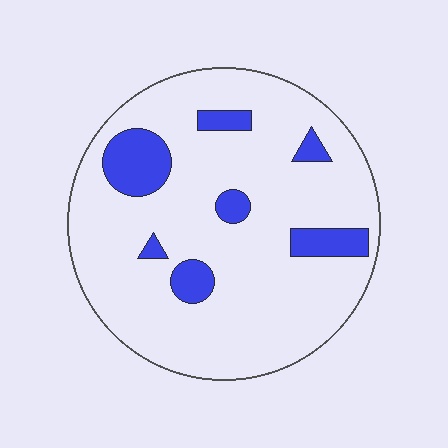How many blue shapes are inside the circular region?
7.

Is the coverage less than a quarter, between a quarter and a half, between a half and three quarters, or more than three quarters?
Less than a quarter.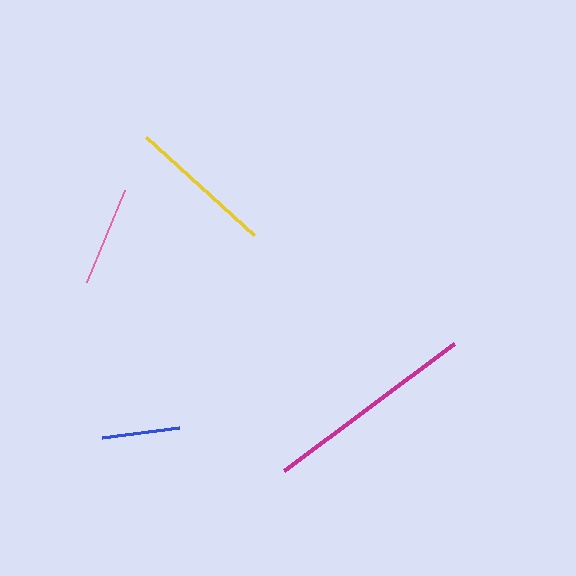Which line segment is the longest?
The magenta line is the longest at approximately 212 pixels.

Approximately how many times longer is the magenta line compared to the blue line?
The magenta line is approximately 2.8 times the length of the blue line.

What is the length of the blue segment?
The blue segment is approximately 77 pixels long.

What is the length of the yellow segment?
The yellow segment is approximately 146 pixels long.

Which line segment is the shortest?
The blue line is the shortest at approximately 77 pixels.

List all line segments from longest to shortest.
From longest to shortest: magenta, yellow, pink, blue.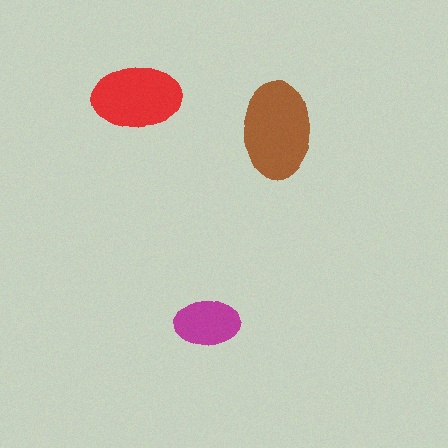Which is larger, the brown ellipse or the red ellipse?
The brown one.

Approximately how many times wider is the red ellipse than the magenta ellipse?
About 1.5 times wider.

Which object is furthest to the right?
The brown ellipse is rightmost.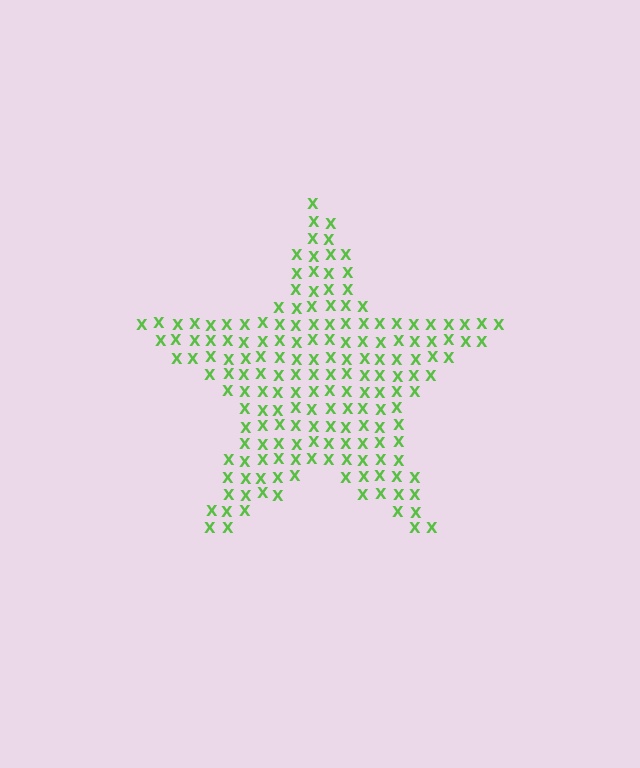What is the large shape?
The large shape is a star.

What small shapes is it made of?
It is made of small letter X's.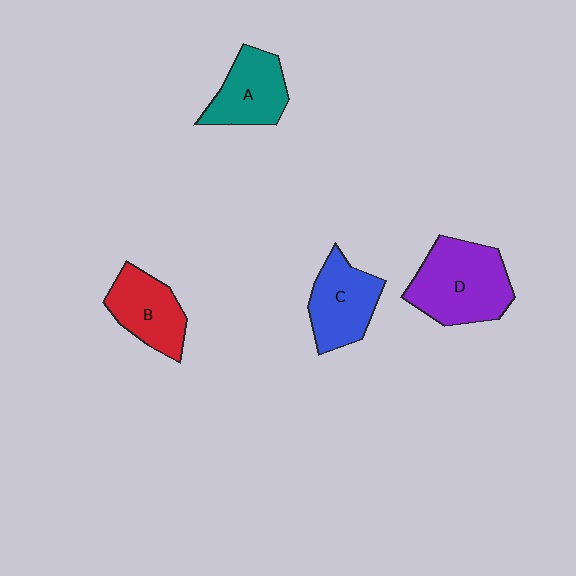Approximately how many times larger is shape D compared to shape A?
Approximately 1.5 times.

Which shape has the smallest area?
Shape A (teal).